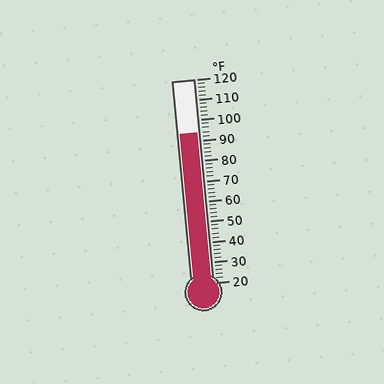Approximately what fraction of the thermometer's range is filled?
The thermometer is filled to approximately 75% of its range.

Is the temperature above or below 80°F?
The temperature is above 80°F.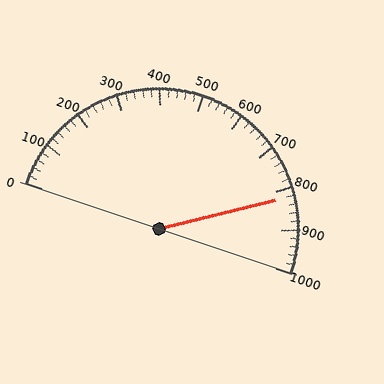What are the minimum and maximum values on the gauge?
The gauge ranges from 0 to 1000.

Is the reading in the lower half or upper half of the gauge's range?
The reading is in the upper half of the range (0 to 1000).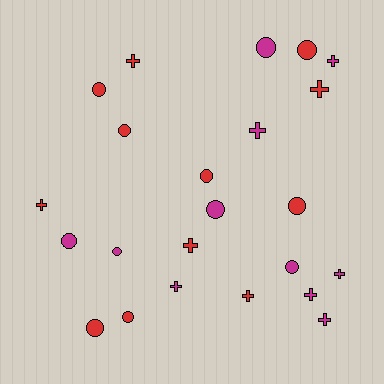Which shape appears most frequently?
Circle, with 12 objects.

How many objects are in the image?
There are 23 objects.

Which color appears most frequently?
Red, with 12 objects.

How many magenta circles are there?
There are 5 magenta circles.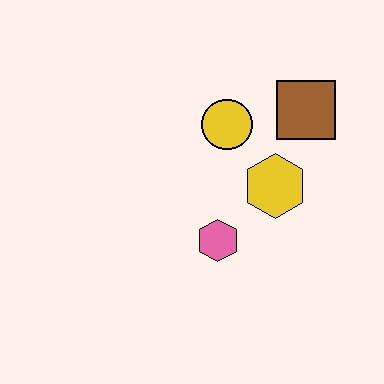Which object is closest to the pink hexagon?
The yellow hexagon is closest to the pink hexagon.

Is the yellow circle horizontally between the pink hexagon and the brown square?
Yes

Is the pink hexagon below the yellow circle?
Yes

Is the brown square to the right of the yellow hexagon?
Yes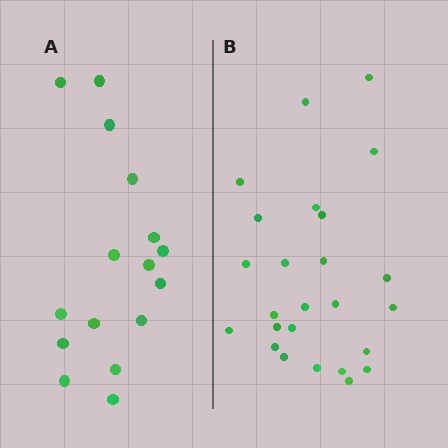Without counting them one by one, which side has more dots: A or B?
Region B (the right region) has more dots.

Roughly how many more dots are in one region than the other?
Region B has roughly 8 or so more dots than region A.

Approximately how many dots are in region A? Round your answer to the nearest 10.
About 20 dots. (The exact count is 16, which rounds to 20.)